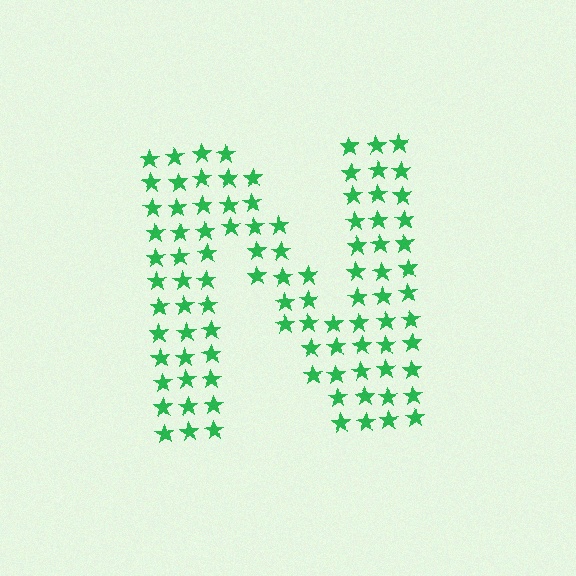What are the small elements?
The small elements are stars.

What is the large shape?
The large shape is the letter N.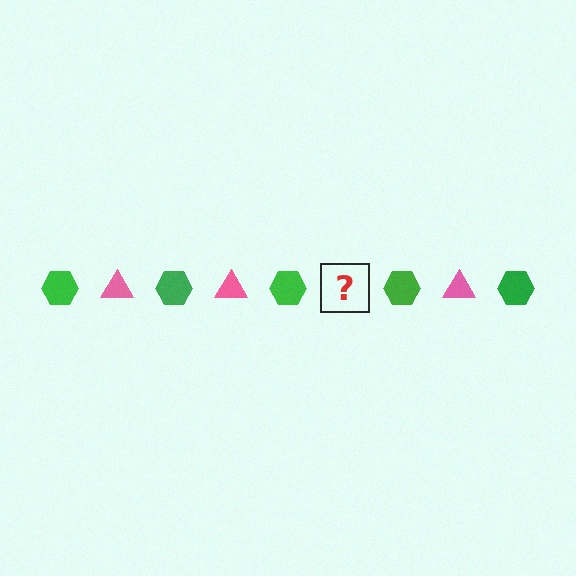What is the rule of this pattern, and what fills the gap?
The rule is that the pattern alternates between green hexagon and pink triangle. The gap should be filled with a pink triangle.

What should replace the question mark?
The question mark should be replaced with a pink triangle.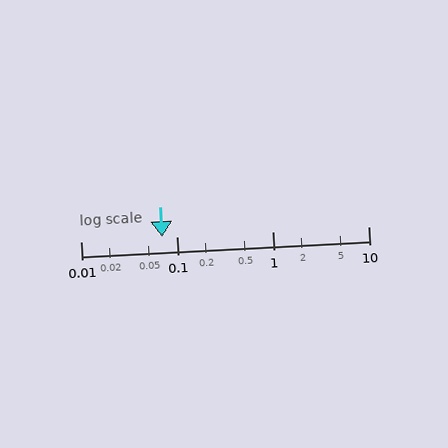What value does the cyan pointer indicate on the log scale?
The pointer indicates approximately 0.07.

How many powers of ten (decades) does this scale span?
The scale spans 3 decades, from 0.01 to 10.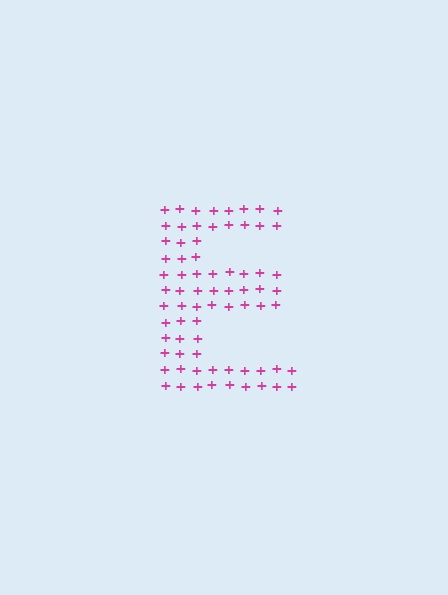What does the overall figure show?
The overall figure shows the letter E.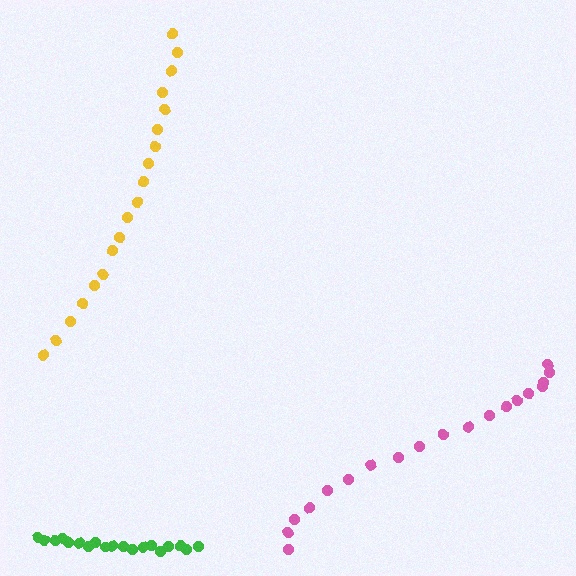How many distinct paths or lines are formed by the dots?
There are 3 distinct paths.